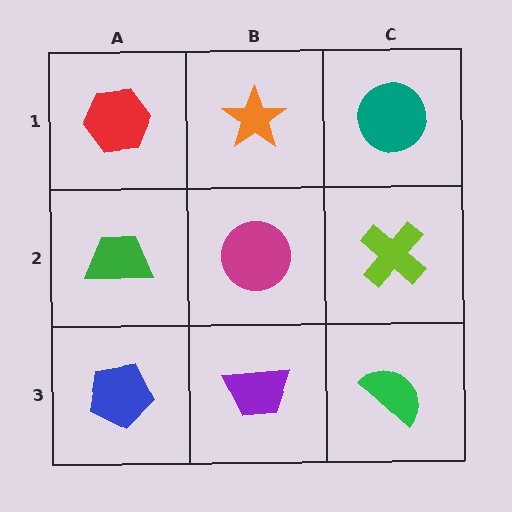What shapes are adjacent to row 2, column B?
An orange star (row 1, column B), a purple trapezoid (row 3, column B), a green trapezoid (row 2, column A), a lime cross (row 2, column C).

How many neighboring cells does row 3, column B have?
3.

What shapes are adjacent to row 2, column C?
A teal circle (row 1, column C), a green semicircle (row 3, column C), a magenta circle (row 2, column B).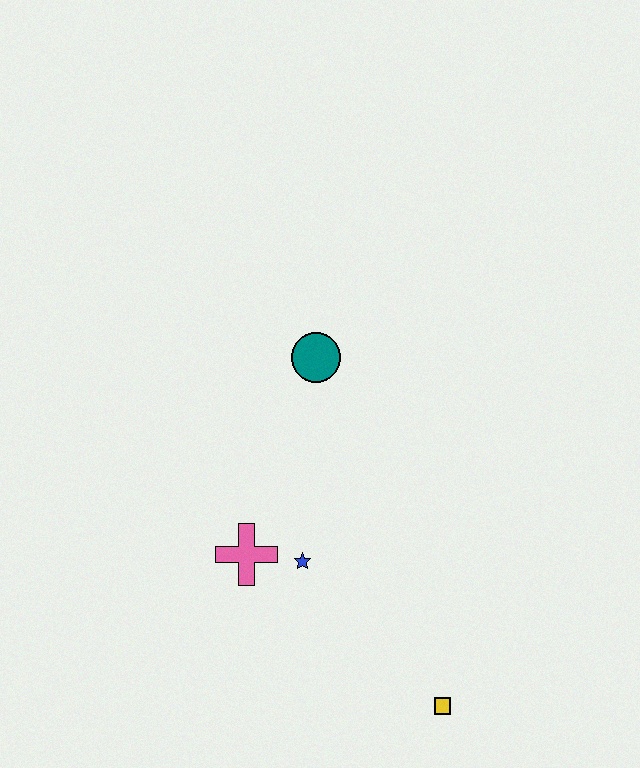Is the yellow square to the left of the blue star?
No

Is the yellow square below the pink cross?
Yes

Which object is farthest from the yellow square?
The teal circle is farthest from the yellow square.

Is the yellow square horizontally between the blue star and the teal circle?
No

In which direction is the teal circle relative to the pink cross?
The teal circle is above the pink cross.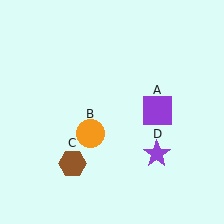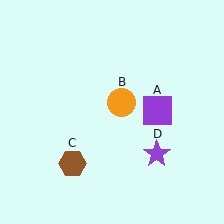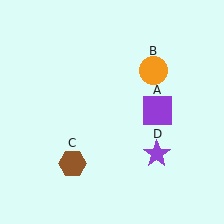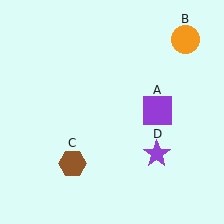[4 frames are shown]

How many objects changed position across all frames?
1 object changed position: orange circle (object B).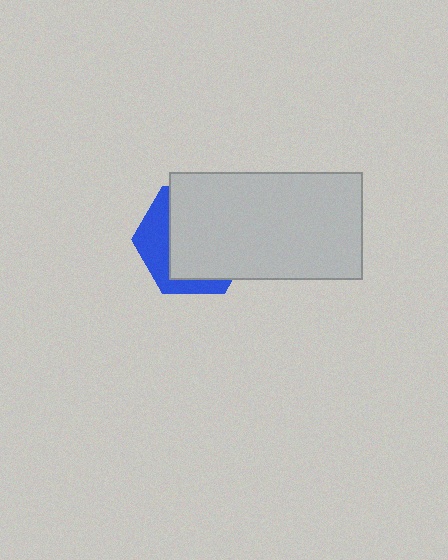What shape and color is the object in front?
The object in front is a light gray rectangle.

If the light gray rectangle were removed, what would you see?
You would see the complete blue hexagon.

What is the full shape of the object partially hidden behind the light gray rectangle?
The partially hidden object is a blue hexagon.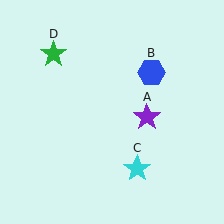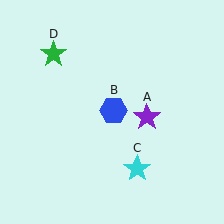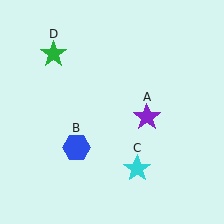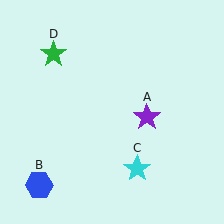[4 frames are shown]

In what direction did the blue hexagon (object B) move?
The blue hexagon (object B) moved down and to the left.